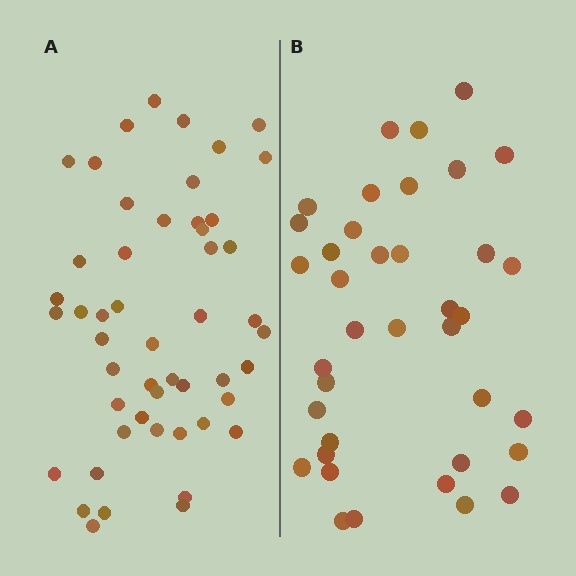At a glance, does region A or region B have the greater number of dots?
Region A (the left region) has more dots.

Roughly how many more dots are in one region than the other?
Region A has roughly 12 or so more dots than region B.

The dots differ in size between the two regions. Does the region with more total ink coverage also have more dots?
No. Region B has more total ink coverage because its dots are larger, but region A actually contains more individual dots. Total area can be misleading — the number of items is what matters here.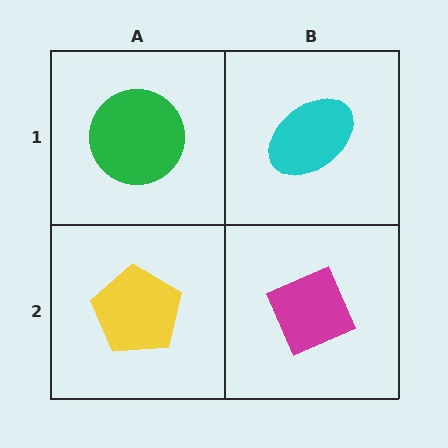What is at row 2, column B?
A magenta diamond.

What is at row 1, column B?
A cyan ellipse.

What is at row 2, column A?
A yellow pentagon.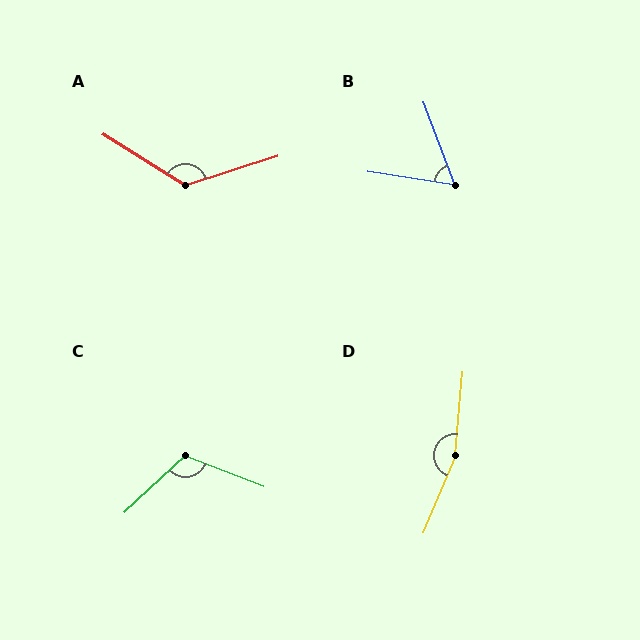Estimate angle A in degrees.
Approximately 130 degrees.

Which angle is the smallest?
B, at approximately 61 degrees.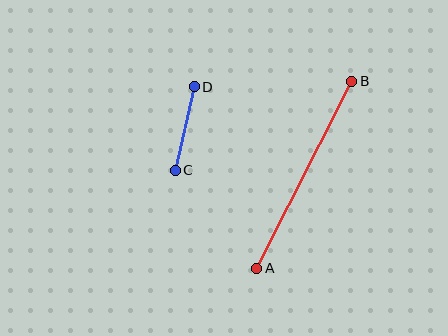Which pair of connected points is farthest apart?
Points A and B are farthest apart.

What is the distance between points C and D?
The distance is approximately 86 pixels.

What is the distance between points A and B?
The distance is approximately 210 pixels.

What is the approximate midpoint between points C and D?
The midpoint is at approximately (185, 129) pixels.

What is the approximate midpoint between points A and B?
The midpoint is at approximately (304, 175) pixels.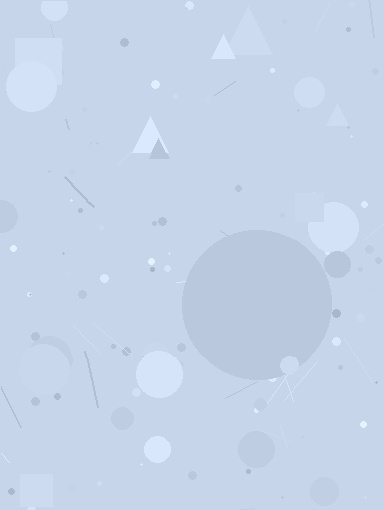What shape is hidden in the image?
A circle is hidden in the image.